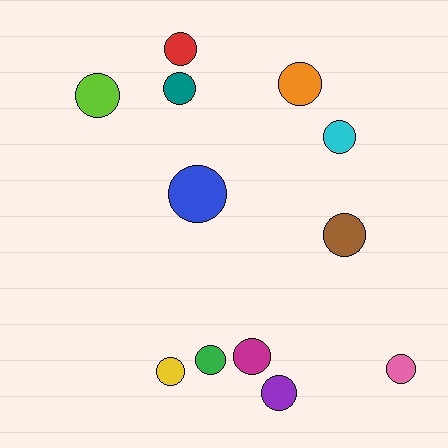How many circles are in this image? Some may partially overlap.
There are 12 circles.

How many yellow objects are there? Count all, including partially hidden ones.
There is 1 yellow object.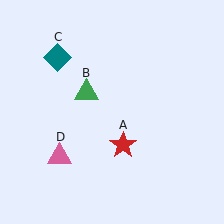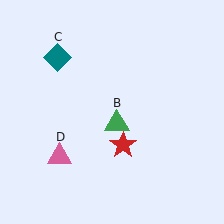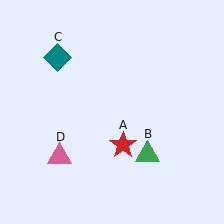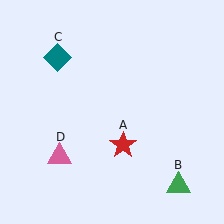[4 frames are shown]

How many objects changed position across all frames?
1 object changed position: green triangle (object B).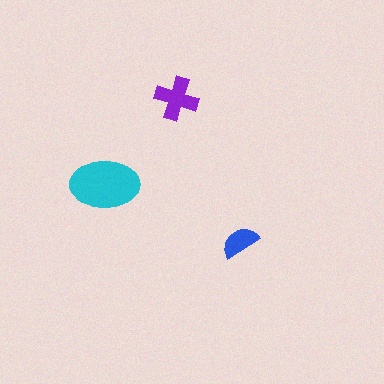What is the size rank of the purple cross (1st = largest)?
2nd.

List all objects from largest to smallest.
The cyan ellipse, the purple cross, the blue semicircle.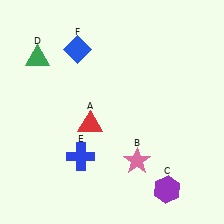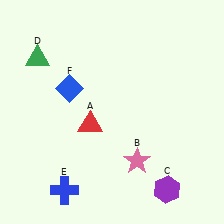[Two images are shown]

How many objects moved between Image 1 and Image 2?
2 objects moved between the two images.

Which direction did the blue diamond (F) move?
The blue diamond (F) moved down.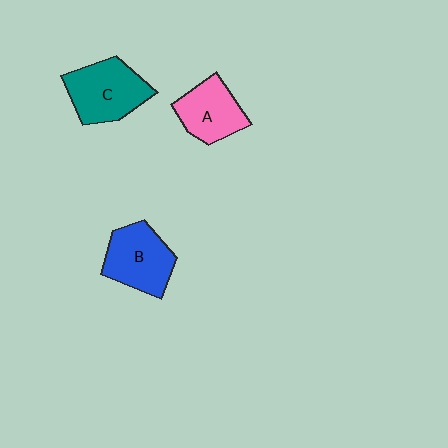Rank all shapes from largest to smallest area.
From largest to smallest: C (teal), B (blue), A (pink).